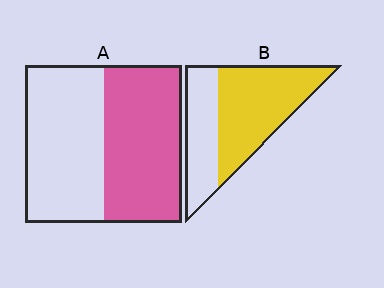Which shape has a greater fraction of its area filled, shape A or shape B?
Shape B.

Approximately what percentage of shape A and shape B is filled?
A is approximately 50% and B is approximately 60%.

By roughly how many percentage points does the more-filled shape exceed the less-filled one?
By roughly 15 percentage points (B over A).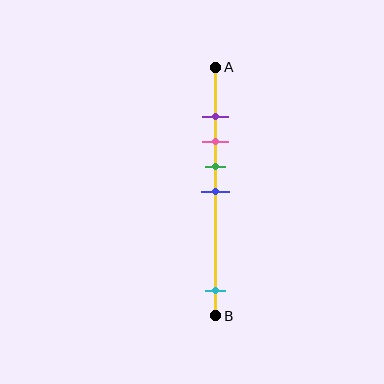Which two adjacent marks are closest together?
The purple and pink marks are the closest adjacent pair.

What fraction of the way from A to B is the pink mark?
The pink mark is approximately 30% (0.3) of the way from A to B.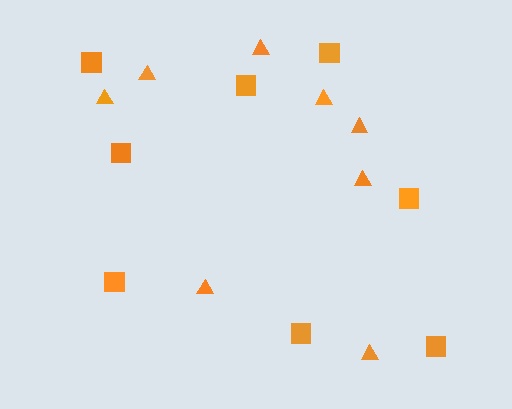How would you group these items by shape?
There are 2 groups: one group of triangles (8) and one group of squares (8).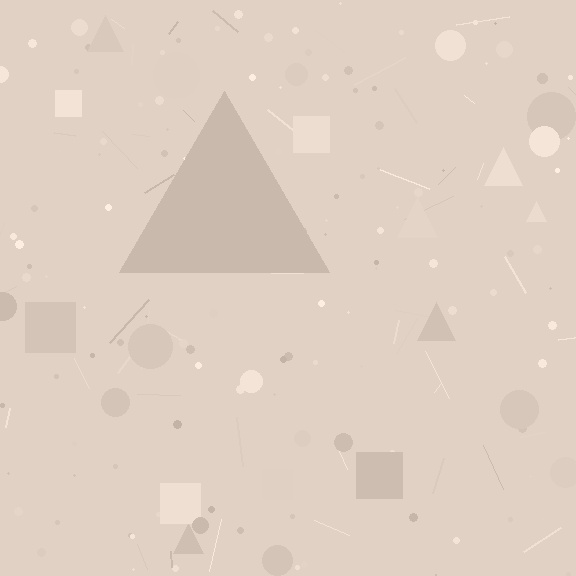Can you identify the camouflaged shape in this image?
The camouflaged shape is a triangle.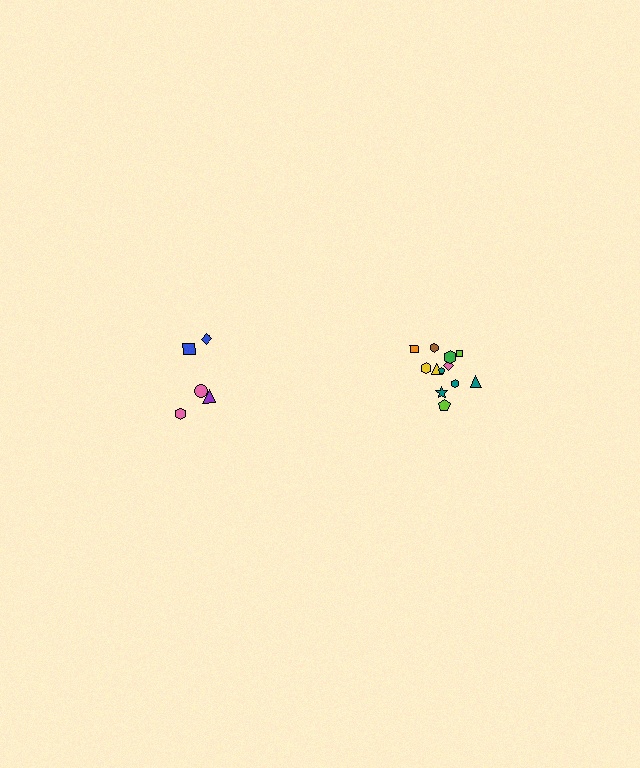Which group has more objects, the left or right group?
The right group.